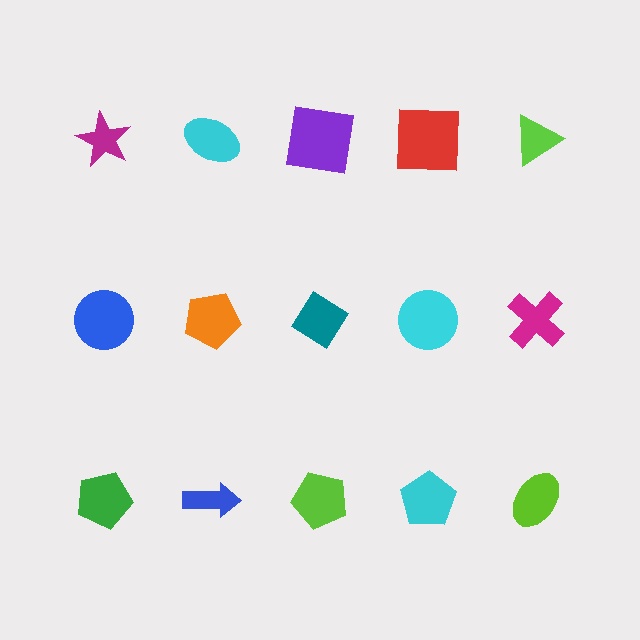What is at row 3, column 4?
A cyan pentagon.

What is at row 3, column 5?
A lime ellipse.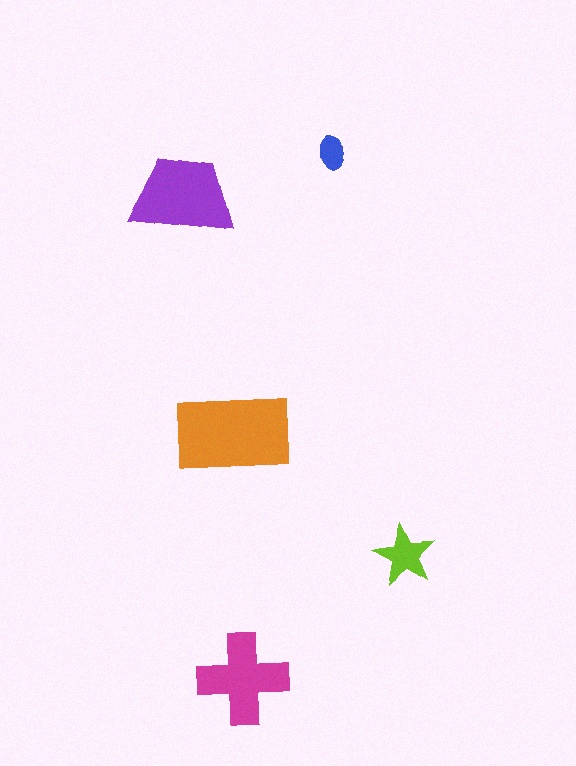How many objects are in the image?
There are 5 objects in the image.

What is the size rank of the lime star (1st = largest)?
4th.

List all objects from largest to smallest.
The orange rectangle, the purple trapezoid, the magenta cross, the lime star, the blue ellipse.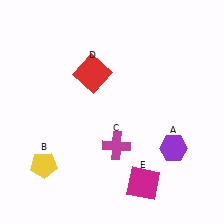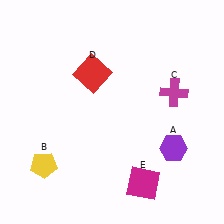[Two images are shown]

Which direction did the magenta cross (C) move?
The magenta cross (C) moved right.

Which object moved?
The magenta cross (C) moved right.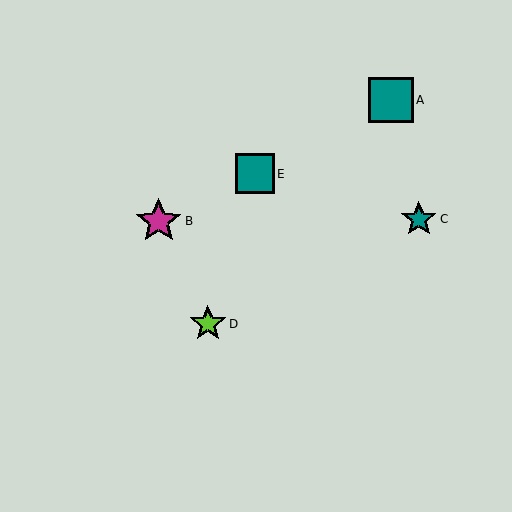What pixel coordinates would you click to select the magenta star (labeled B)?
Click at (159, 221) to select the magenta star B.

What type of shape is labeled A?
Shape A is a teal square.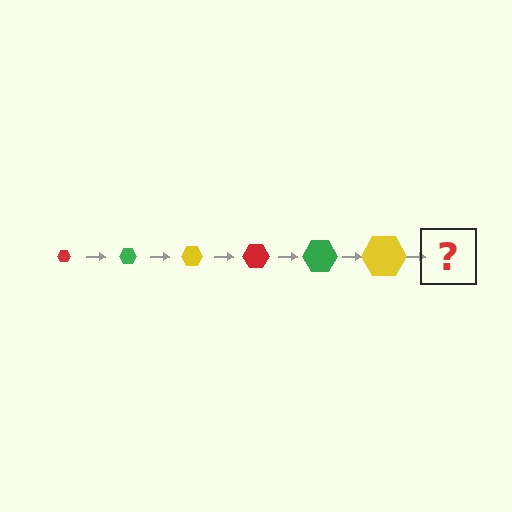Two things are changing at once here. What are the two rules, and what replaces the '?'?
The two rules are that the hexagon grows larger each step and the color cycles through red, green, and yellow. The '?' should be a red hexagon, larger than the previous one.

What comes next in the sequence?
The next element should be a red hexagon, larger than the previous one.